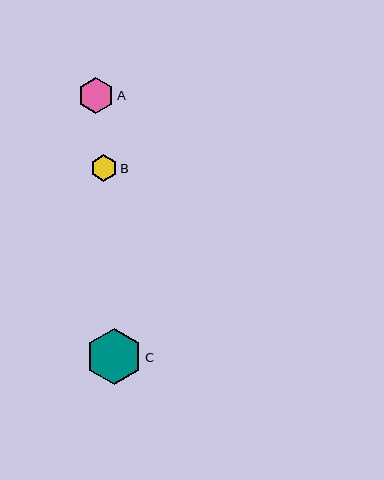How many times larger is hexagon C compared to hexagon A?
Hexagon C is approximately 1.6 times the size of hexagon A.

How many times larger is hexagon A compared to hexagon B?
Hexagon A is approximately 1.3 times the size of hexagon B.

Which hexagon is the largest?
Hexagon C is the largest with a size of approximately 56 pixels.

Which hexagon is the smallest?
Hexagon B is the smallest with a size of approximately 27 pixels.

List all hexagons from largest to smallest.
From largest to smallest: C, A, B.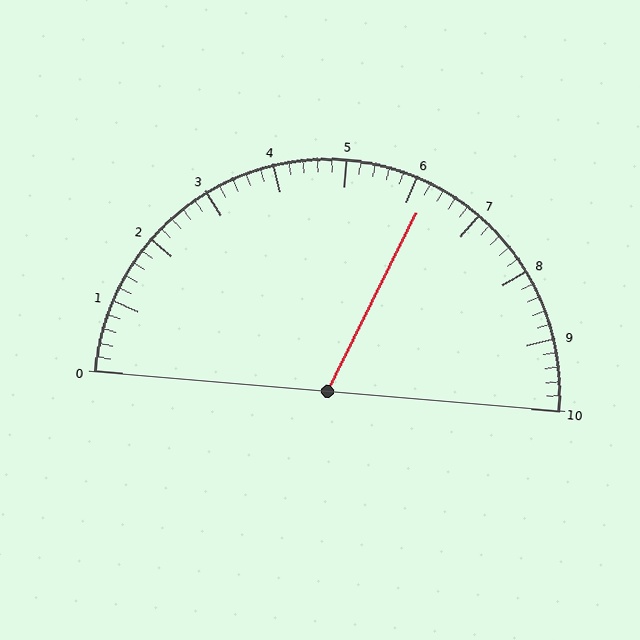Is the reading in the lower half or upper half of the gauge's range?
The reading is in the upper half of the range (0 to 10).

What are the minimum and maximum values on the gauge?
The gauge ranges from 0 to 10.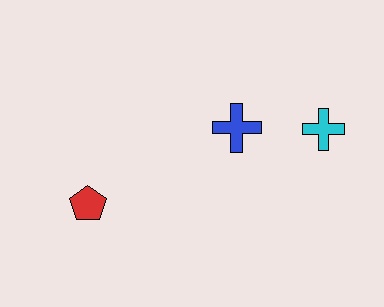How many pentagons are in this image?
There is 1 pentagon.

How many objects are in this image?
There are 3 objects.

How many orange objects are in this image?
There are no orange objects.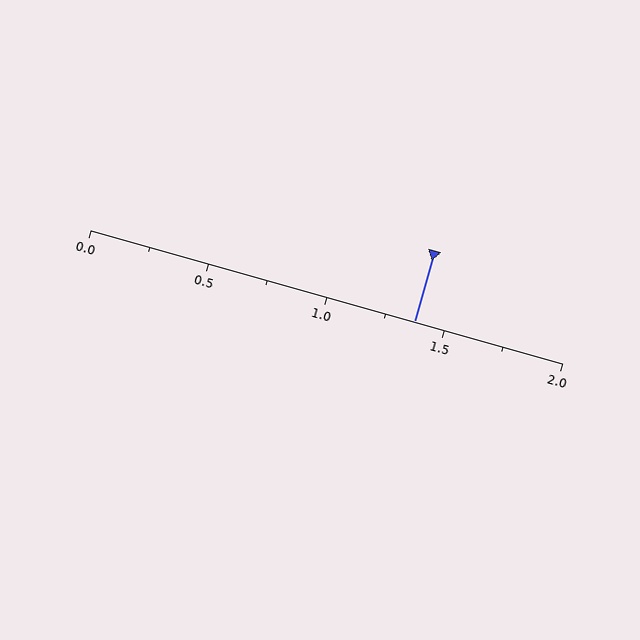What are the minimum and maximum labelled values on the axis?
The axis runs from 0.0 to 2.0.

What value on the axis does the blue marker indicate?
The marker indicates approximately 1.38.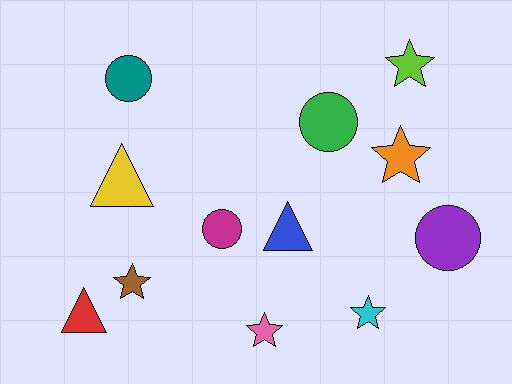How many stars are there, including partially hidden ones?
There are 5 stars.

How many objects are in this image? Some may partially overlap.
There are 12 objects.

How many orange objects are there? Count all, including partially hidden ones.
There is 1 orange object.